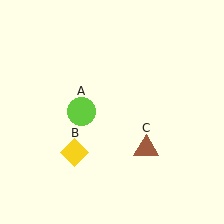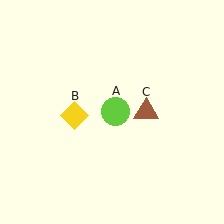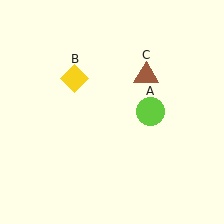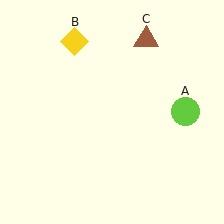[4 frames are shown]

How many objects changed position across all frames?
3 objects changed position: lime circle (object A), yellow diamond (object B), brown triangle (object C).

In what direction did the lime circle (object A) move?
The lime circle (object A) moved right.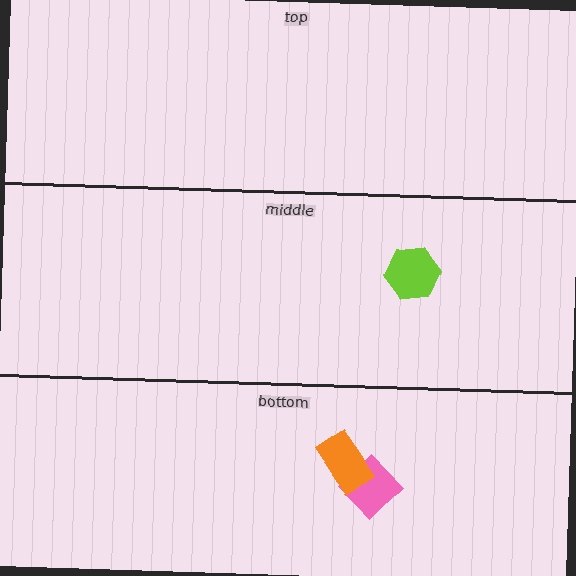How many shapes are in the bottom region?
2.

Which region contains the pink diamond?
The bottom region.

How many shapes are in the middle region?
1.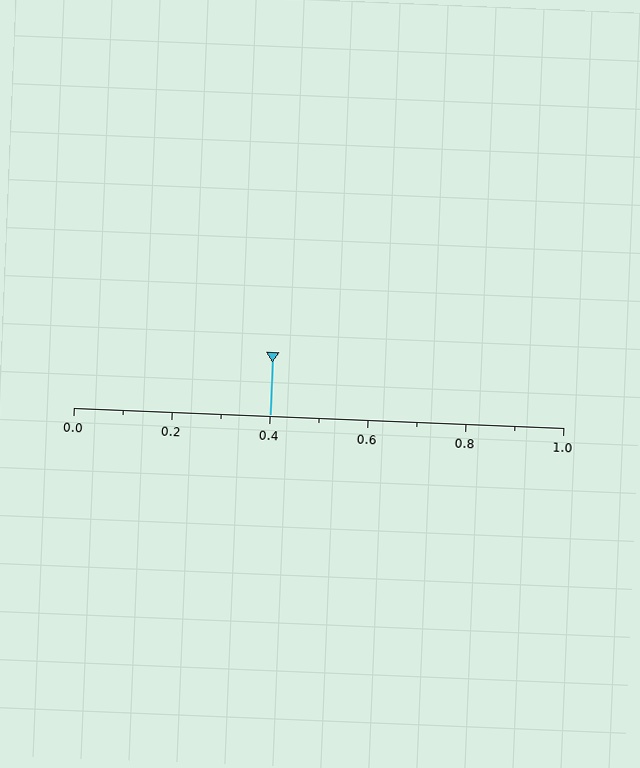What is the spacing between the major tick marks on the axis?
The major ticks are spaced 0.2 apart.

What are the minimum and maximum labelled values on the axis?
The axis runs from 0.0 to 1.0.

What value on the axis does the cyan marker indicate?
The marker indicates approximately 0.4.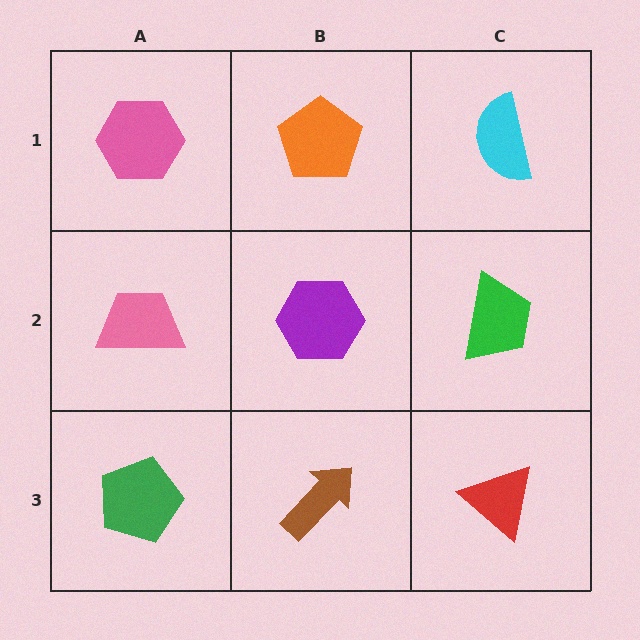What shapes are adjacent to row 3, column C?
A green trapezoid (row 2, column C), a brown arrow (row 3, column B).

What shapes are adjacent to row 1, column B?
A purple hexagon (row 2, column B), a pink hexagon (row 1, column A), a cyan semicircle (row 1, column C).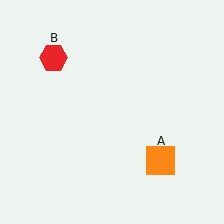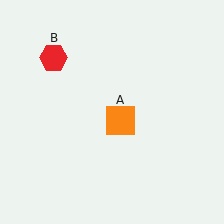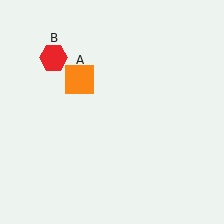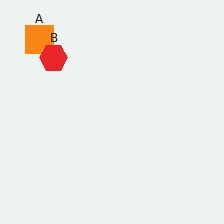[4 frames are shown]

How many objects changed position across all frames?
1 object changed position: orange square (object A).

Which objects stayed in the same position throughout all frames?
Red hexagon (object B) remained stationary.